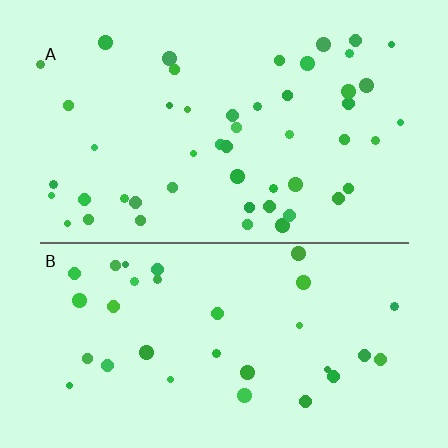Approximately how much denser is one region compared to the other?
Approximately 1.5× — region A over region B.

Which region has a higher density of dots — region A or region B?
A (the top).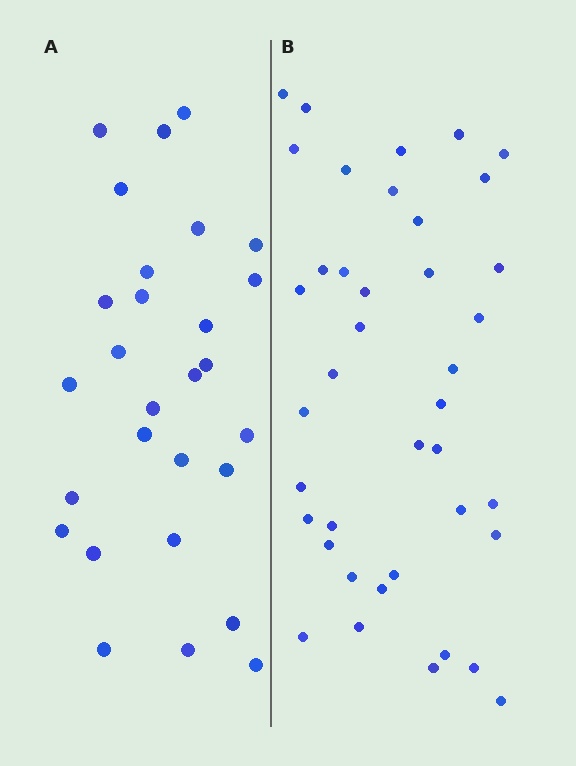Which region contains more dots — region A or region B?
Region B (the right region) has more dots.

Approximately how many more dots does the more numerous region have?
Region B has roughly 12 or so more dots than region A.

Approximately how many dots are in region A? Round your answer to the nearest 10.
About 30 dots. (The exact count is 28, which rounds to 30.)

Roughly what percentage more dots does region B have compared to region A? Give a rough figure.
About 45% more.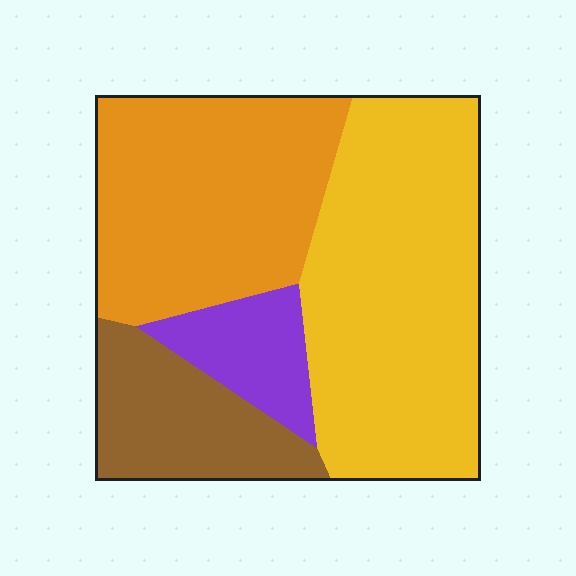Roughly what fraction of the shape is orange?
Orange covers roughly 35% of the shape.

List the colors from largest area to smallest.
From largest to smallest: yellow, orange, brown, purple.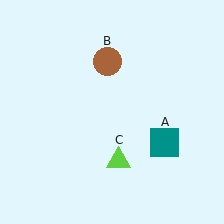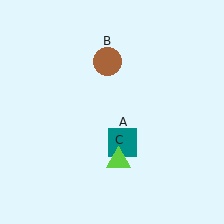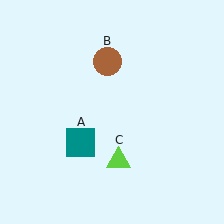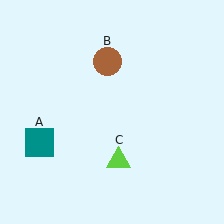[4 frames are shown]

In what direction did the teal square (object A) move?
The teal square (object A) moved left.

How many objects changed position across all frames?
1 object changed position: teal square (object A).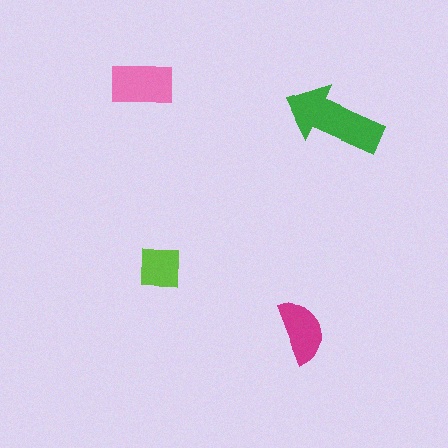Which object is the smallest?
The lime square.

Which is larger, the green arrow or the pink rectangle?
The green arrow.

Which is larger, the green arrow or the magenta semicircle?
The green arrow.